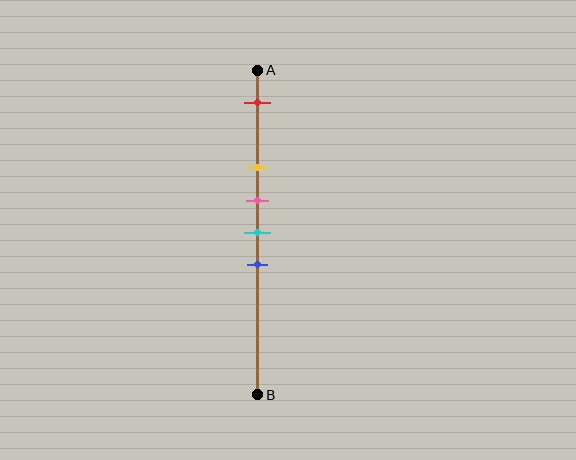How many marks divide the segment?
There are 5 marks dividing the segment.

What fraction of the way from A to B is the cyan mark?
The cyan mark is approximately 50% (0.5) of the way from A to B.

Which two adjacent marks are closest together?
The pink and cyan marks are the closest adjacent pair.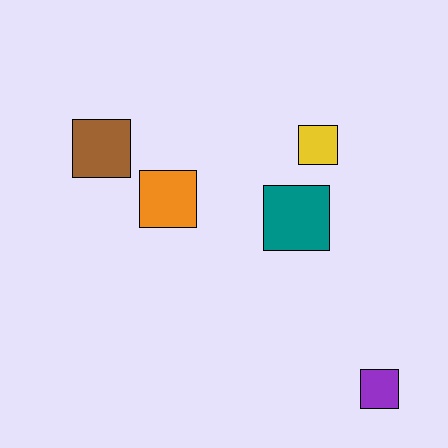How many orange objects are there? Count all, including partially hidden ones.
There is 1 orange object.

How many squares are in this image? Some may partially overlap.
There are 5 squares.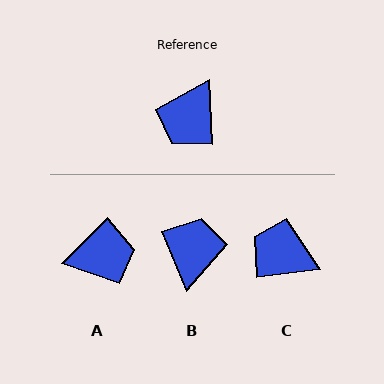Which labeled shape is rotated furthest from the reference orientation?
B, about 160 degrees away.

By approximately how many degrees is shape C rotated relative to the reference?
Approximately 85 degrees clockwise.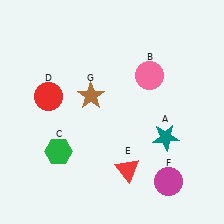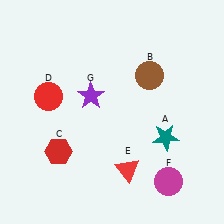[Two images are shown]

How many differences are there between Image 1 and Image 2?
There are 3 differences between the two images.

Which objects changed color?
B changed from pink to brown. C changed from green to red. G changed from brown to purple.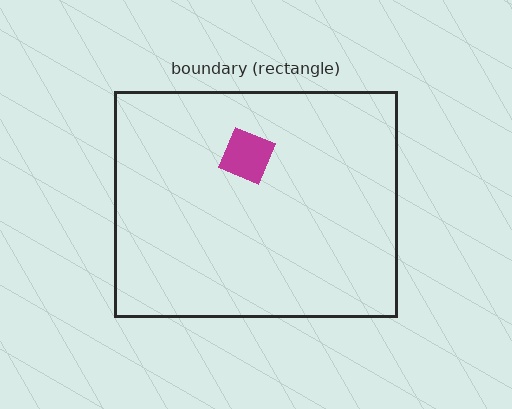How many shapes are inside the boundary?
1 inside, 0 outside.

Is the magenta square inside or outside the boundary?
Inside.